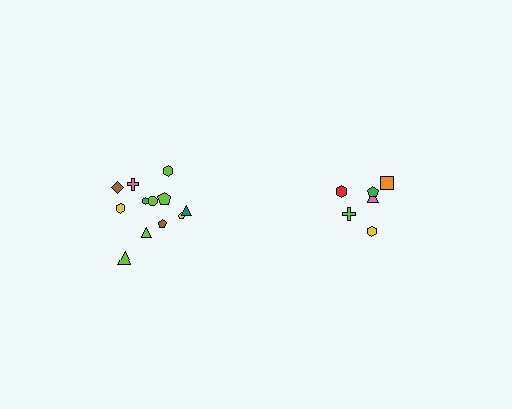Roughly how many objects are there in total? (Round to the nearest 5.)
Roughly 20 objects in total.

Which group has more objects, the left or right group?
The left group.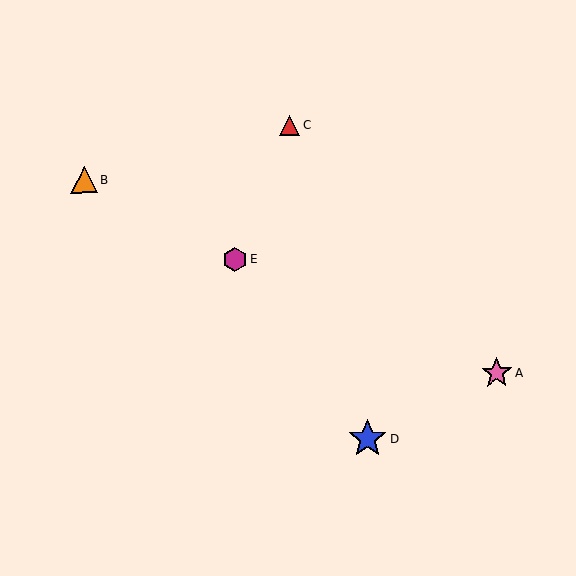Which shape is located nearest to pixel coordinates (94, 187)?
The orange triangle (labeled B) at (84, 180) is nearest to that location.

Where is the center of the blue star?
The center of the blue star is at (368, 439).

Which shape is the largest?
The blue star (labeled D) is the largest.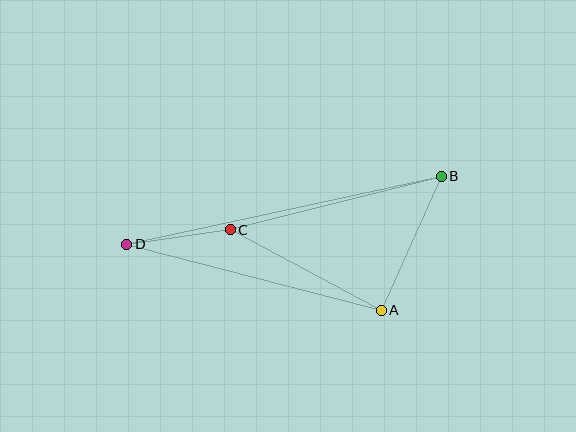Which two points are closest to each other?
Points C and D are closest to each other.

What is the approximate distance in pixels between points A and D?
The distance between A and D is approximately 263 pixels.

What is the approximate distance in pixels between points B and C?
The distance between B and C is approximately 218 pixels.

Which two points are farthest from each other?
Points B and D are farthest from each other.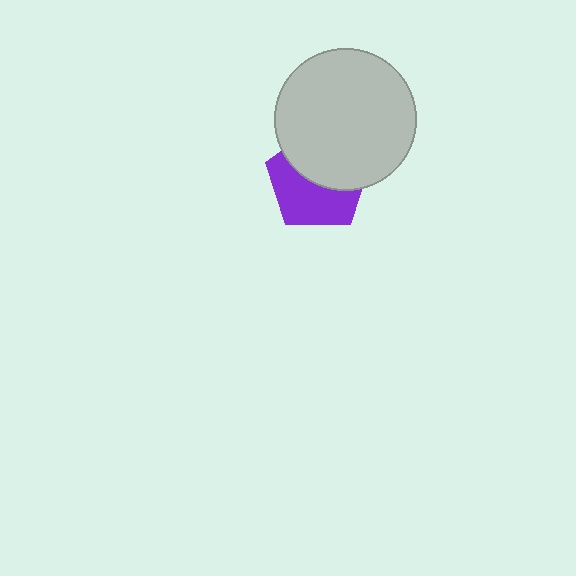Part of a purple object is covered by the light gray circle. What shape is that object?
It is a pentagon.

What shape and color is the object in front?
The object in front is a light gray circle.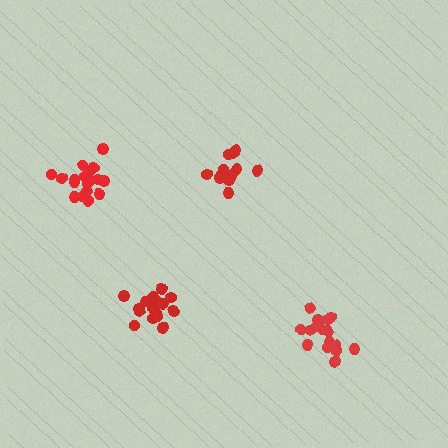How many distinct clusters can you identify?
There are 4 distinct clusters.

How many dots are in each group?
Group 1: 16 dots, Group 2: 19 dots, Group 3: 18 dots, Group 4: 17 dots (70 total).